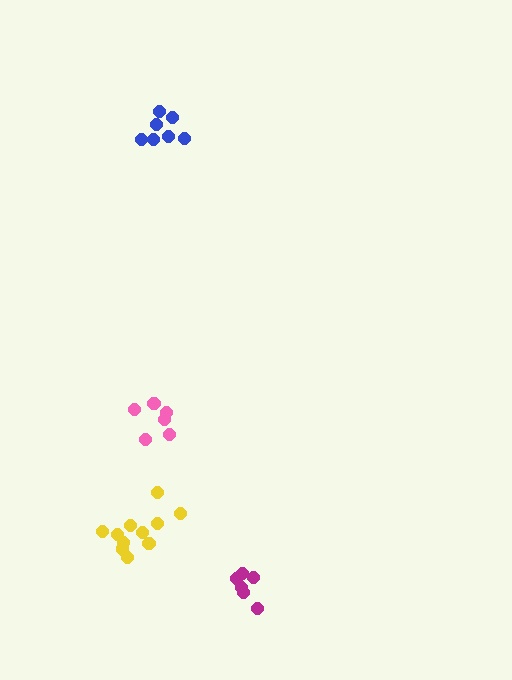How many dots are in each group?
Group 1: 6 dots, Group 2: 11 dots, Group 3: 7 dots, Group 4: 6 dots (30 total).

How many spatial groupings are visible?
There are 4 spatial groupings.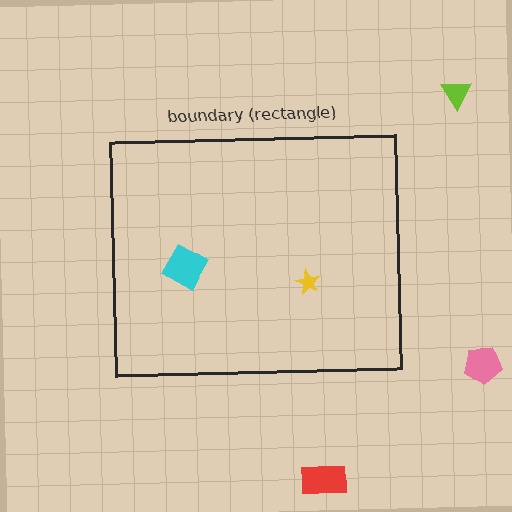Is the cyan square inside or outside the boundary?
Inside.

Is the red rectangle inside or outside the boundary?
Outside.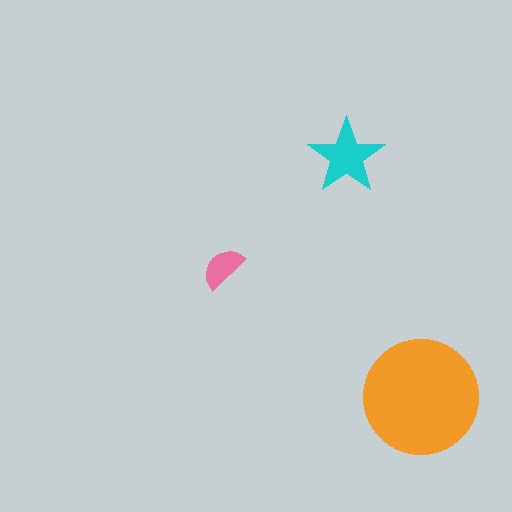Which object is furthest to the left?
The pink semicircle is leftmost.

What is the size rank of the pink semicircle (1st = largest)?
3rd.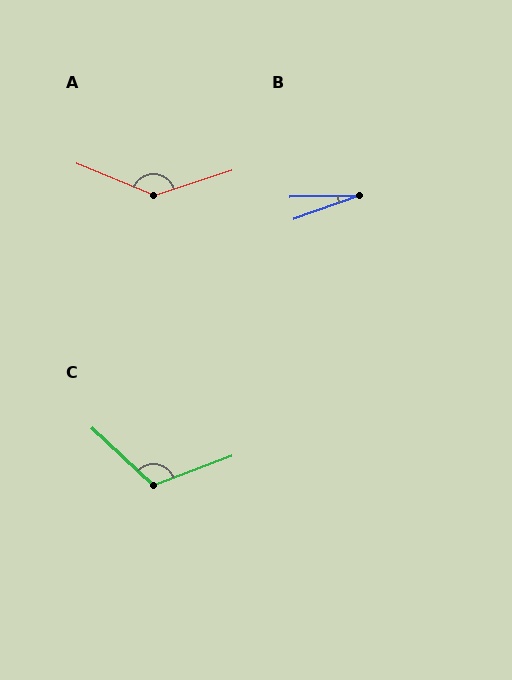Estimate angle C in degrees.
Approximately 116 degrees.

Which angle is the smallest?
B, at approximately 18 degrees.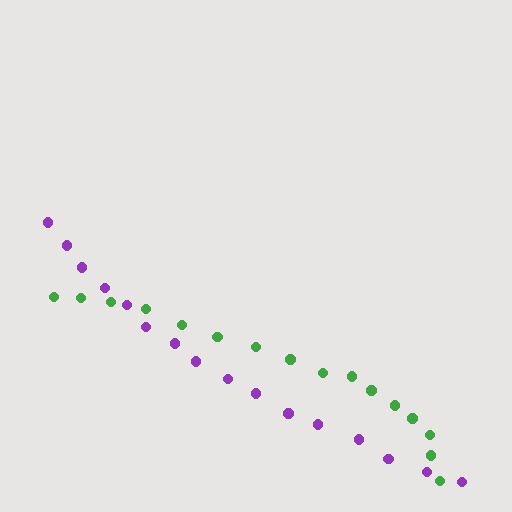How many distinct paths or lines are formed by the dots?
There are 2 distinct paths.